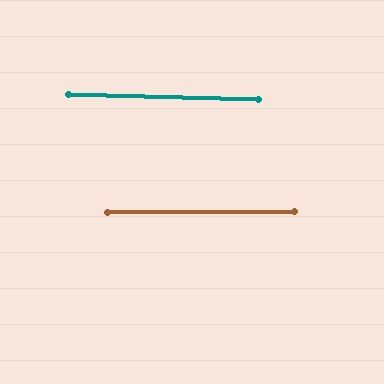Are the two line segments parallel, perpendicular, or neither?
Parallel — their directions differ by only 1.7°.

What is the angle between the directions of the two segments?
Approximately 2 degrees.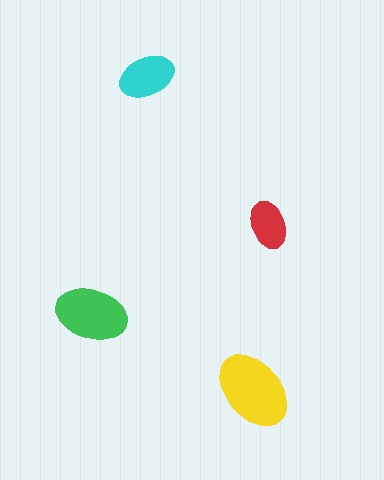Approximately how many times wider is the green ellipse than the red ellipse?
About 1.5 times wider.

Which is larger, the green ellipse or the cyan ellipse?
The green one.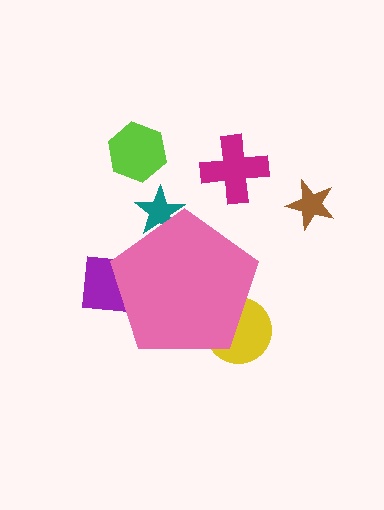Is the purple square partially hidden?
Yes, the purple square is partially hidden behind the pink pentagon.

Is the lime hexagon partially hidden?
No, the lime hexagon is fully visible.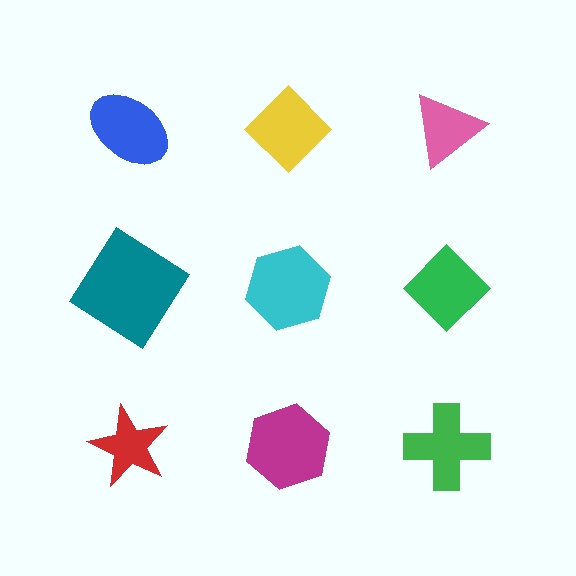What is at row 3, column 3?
A green cross.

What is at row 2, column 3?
A green diamond.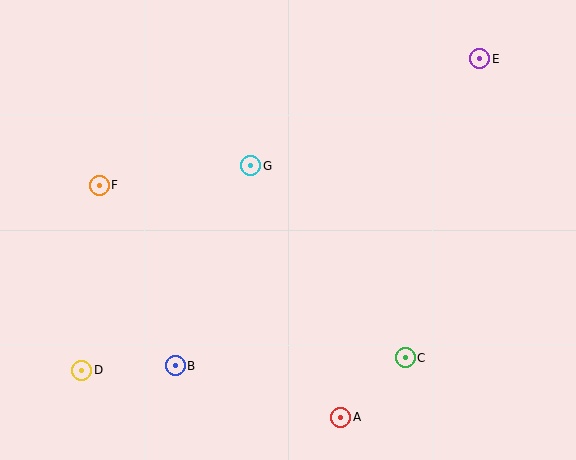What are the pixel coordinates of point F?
Point F is at (99, 185).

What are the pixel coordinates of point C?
Point C is at (405, 358).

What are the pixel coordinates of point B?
Point B is at (175, 366).